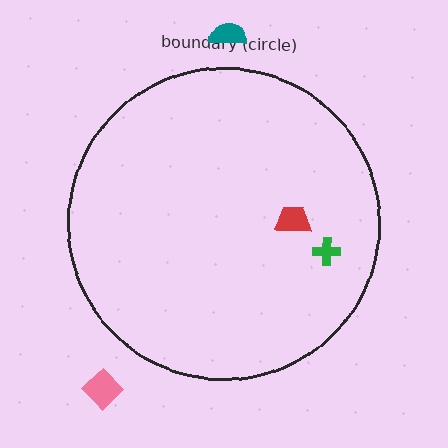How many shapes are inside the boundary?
2 inside, 2 outside.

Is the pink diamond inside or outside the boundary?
Outside.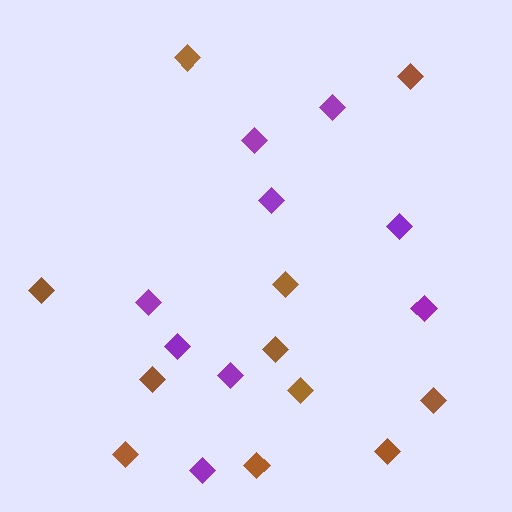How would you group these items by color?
There are 2 groups: one group of brown diamonds (11) and one group of purple diamonds (9).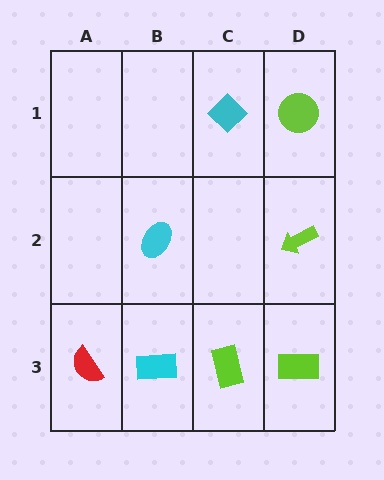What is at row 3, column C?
A lime rectangle.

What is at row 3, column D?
A lime rectangle.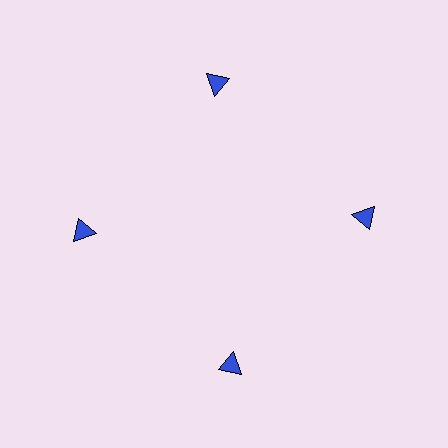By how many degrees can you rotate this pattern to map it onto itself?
The pattern maps onto itself every 90 degrees of rotation.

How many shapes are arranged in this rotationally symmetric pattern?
There are 4 shapes, arranged in 4 groups of 1.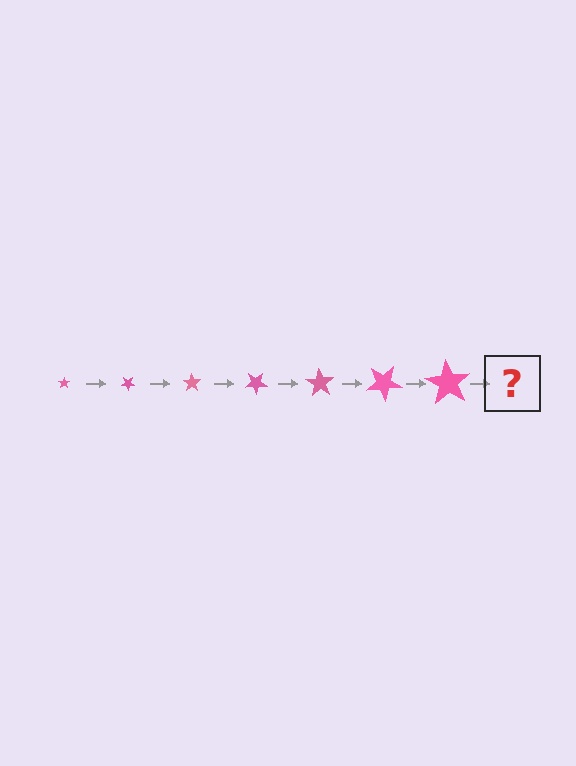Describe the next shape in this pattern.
It should be a star, larger than the previous one and rotated 245 degrees from the start.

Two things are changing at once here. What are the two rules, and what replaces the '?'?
The two rules are that the star grows larger each step and it rotates 35 degrees each step. The '?' should be a star, larger than the previous one and rotated 245 degrees from the start.